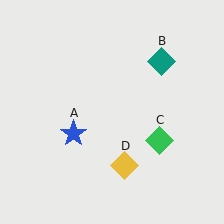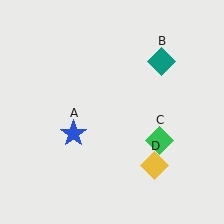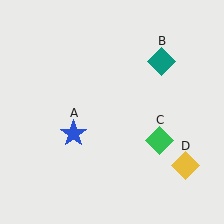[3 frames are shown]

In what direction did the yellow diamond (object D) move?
The yellow diamond (object D) moved right.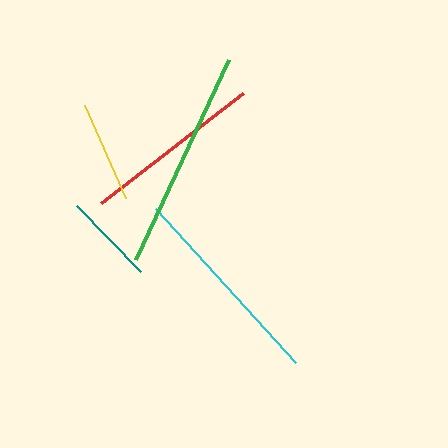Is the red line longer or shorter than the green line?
The green line is longer than the red line.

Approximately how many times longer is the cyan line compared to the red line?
The cyan line is approximately 1.2 times the length of the red line.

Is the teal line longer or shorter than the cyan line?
The cyan line is longer than the teal line.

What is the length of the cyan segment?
The cyan segment is approximately 208 pixels long.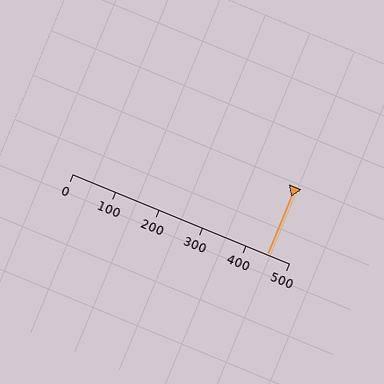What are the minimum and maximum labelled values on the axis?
The axis runs from 0 to 500.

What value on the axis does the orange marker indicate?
The marker indicates approximately 450.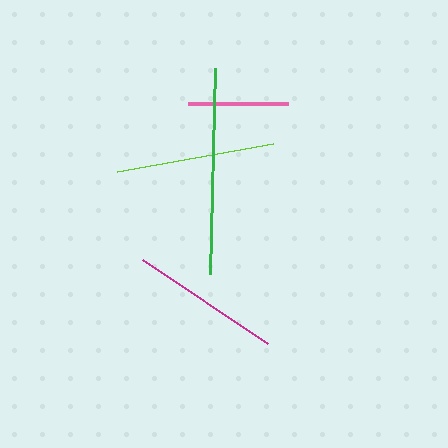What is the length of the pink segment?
The pink segment is approximately 100 pixels long.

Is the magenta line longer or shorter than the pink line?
The magenta line is longer than the pink line.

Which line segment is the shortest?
The pink line is the shortest at approximately 100 pixels.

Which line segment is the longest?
The green line is the longest at approximately 206 pixels.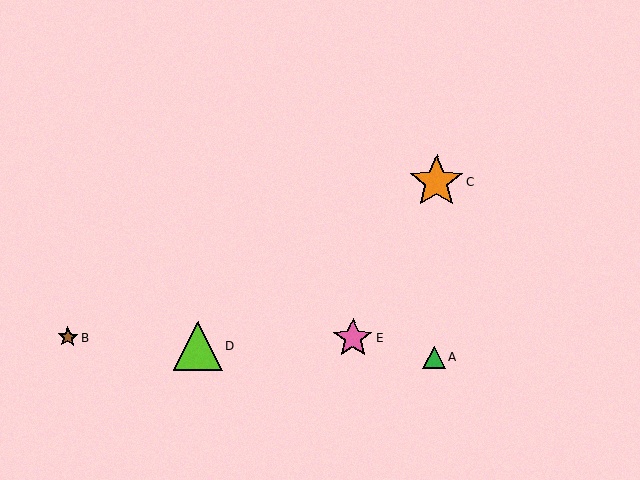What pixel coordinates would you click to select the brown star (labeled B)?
Click at (68, 337) to select the brown star B.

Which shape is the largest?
The orange star (labeled C) is the largest.